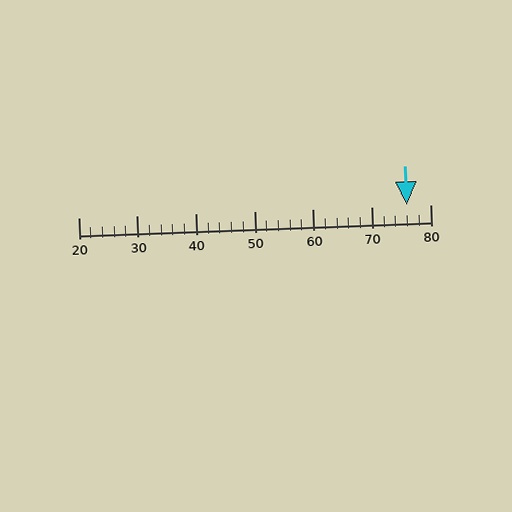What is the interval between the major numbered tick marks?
The major tick marks are spaced 10 units apart.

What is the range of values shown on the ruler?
The ruler shows values from 20 to 80.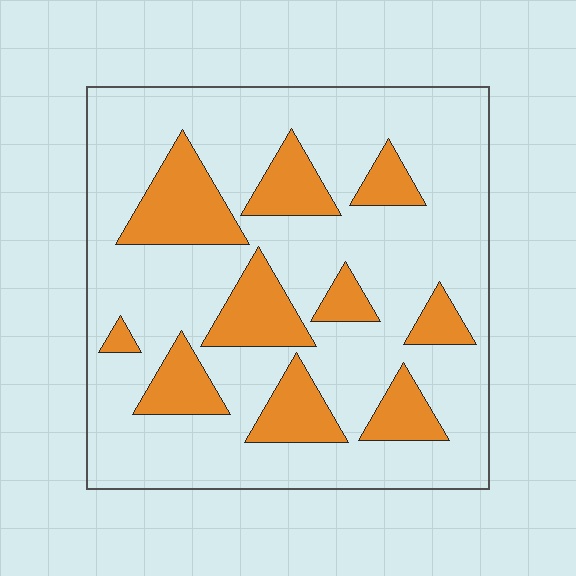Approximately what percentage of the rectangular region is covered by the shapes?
Approximately 25%.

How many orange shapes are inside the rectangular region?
10.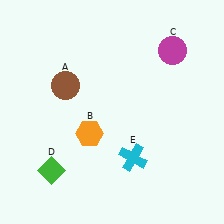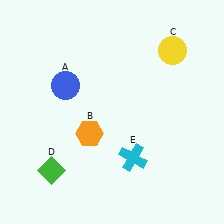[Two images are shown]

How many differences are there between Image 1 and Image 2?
There are 2 differences between the two images.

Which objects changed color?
A changed from brown to blue. C changed from magenta to yellow.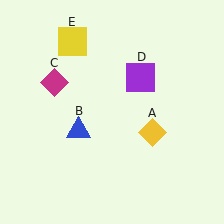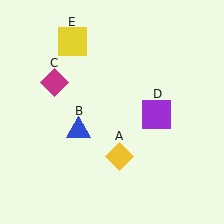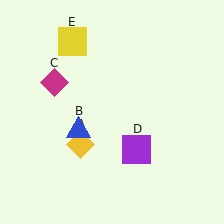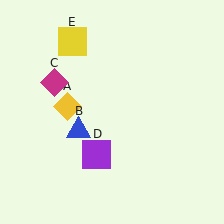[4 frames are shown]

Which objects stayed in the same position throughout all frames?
Blue triangle (object B) and magenta diamond (object C) and yellow square (object E) remained stationary.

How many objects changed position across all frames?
2 objects changed position: yellow diamond (object A), purple square (object D).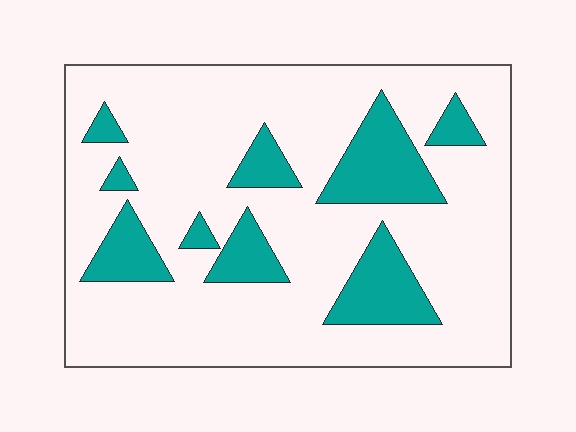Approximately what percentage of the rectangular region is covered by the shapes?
Approximately 20%.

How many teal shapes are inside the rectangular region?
9.